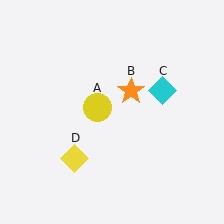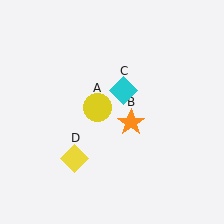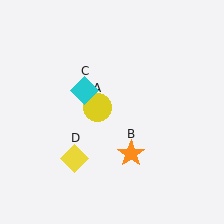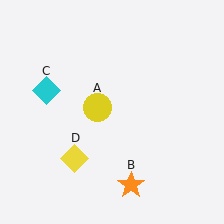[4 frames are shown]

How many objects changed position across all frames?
2 objects changed position: orange star (object B), cyan diamond (object C).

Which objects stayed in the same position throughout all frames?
Yellow circle (object A) and yellow diamond (object D) remained stationary.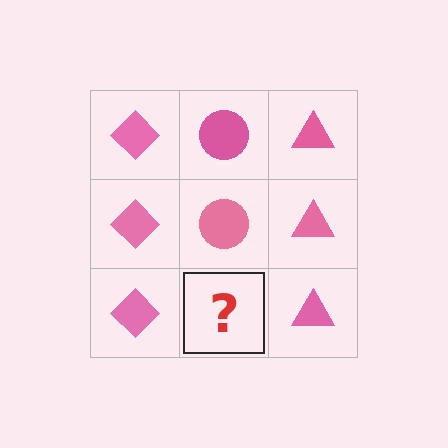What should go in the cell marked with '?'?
The missing cell should contain a pink circle.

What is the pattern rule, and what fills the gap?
The rule is that each column has a consistent shape. The gap should be filled with a pink circle.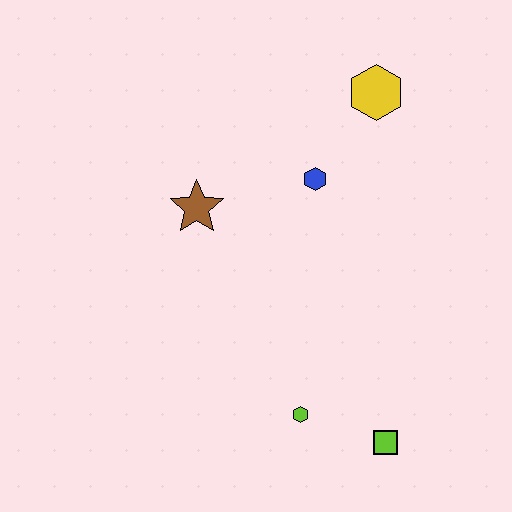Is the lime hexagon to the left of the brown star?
No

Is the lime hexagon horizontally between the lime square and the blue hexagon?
No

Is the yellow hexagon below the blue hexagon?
No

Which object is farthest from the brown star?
The lime square is farthest from the brown star.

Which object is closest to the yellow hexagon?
The blue hexagon is closest to the yellow hexagon.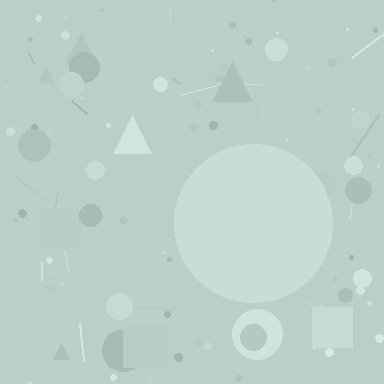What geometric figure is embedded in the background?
A circle is embedded in the background.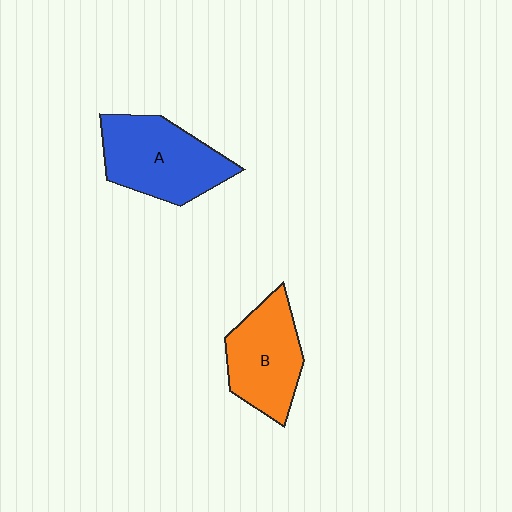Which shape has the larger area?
Shape A (blue).